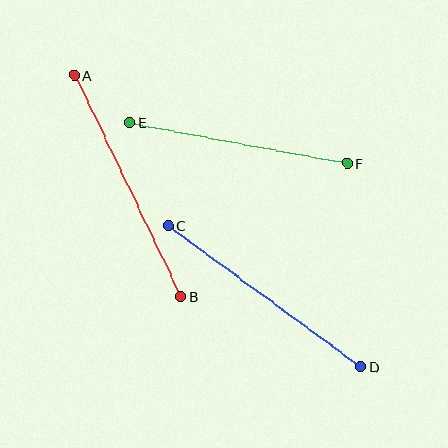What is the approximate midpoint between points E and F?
The midpoint is at approximately (238, 143) pixels.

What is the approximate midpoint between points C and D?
The midpoint is at approximately (265, 296) pixels.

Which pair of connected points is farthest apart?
Points A and B are farthest apart.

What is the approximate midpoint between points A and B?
The midpoint is at approximately (128, 186) pixels.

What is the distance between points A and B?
The distance is approximately 245 pixels.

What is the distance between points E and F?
The distance is approximately 221 pixels.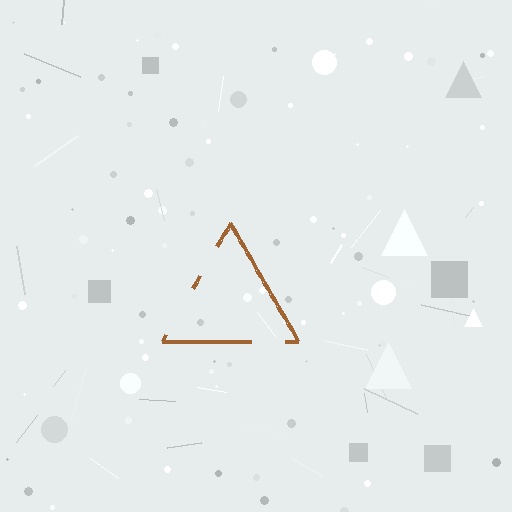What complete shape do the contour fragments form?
The contour fragments form a triangle.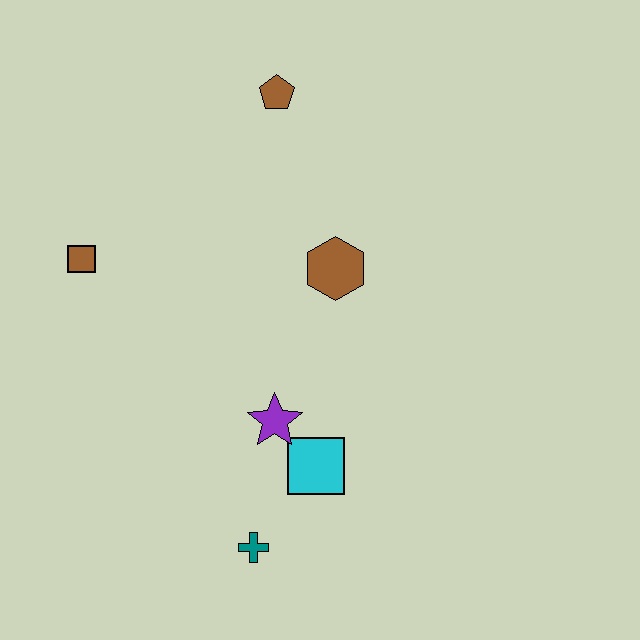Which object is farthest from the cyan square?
The brown pentagon is farthest from the cyan square.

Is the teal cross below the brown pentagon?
Yes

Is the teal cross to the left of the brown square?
No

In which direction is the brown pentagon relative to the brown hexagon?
The brown pentagon is above the brown hexagon.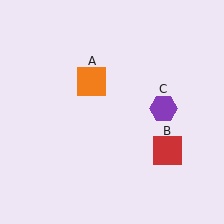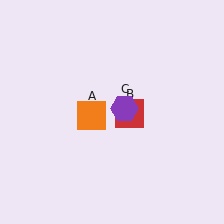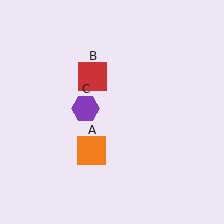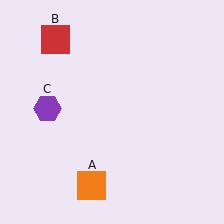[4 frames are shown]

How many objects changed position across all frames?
3 objects changed position: orange square (object A), red square (object B), purple hexagon (object C).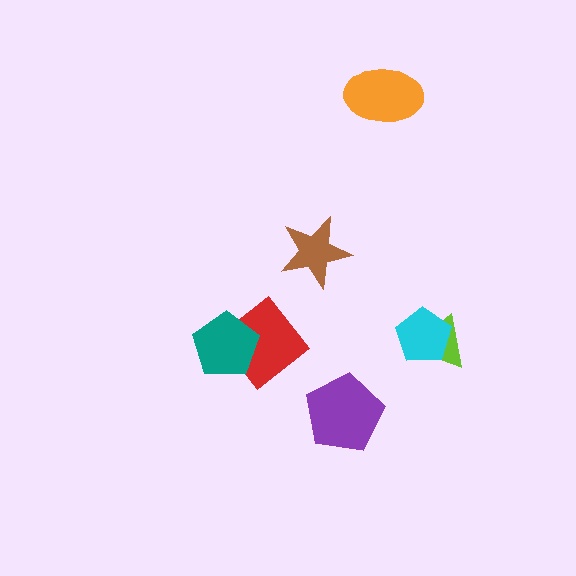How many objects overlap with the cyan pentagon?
1 object overlaps with the cyan pentagon.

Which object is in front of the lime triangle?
The cyan pentagon is in front of the lime triangle.